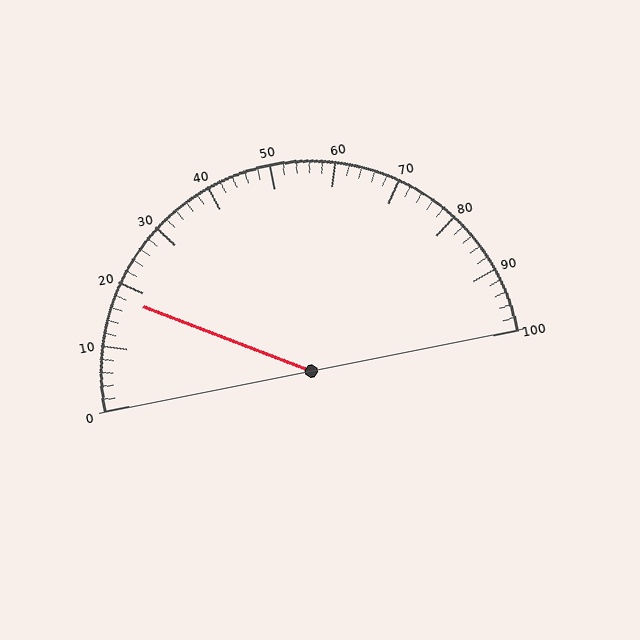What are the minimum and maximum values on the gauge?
The gauge ranges from 0 to 100.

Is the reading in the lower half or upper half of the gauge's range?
The reading is in the lower half of the range (0 to 100).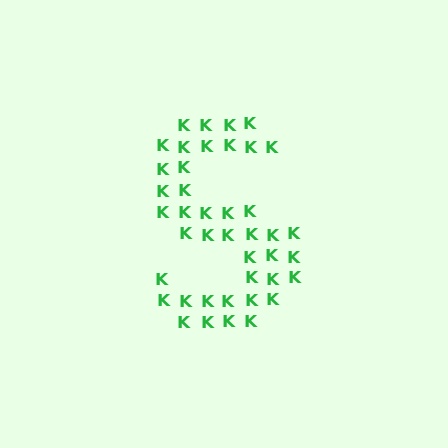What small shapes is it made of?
It is made of small letter K's.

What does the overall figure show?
The overall figure shows the letter S.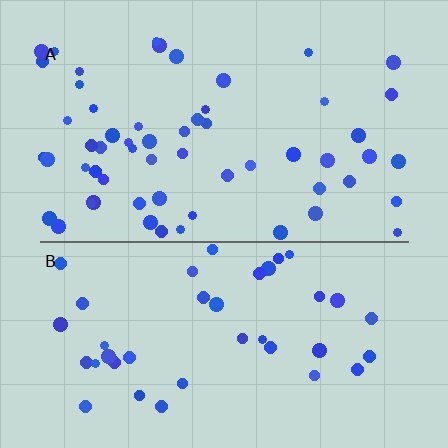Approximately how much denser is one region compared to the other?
Approximately 1.5× — region A over region B.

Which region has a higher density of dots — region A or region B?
A (the top).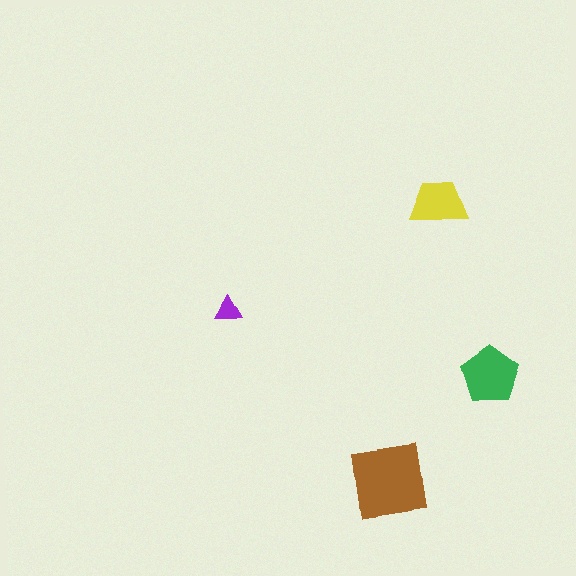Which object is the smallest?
The purple triangle.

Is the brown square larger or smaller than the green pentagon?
Larger.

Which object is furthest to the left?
The purple triangle is leftmost.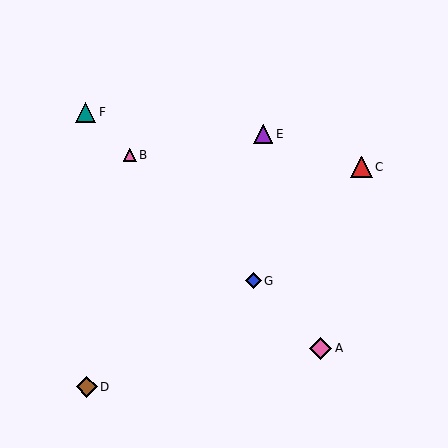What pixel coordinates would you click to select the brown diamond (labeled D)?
Click at (87, 387) to select the brown diamond D.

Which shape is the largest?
The pink diamond (labeled A) is the largest.